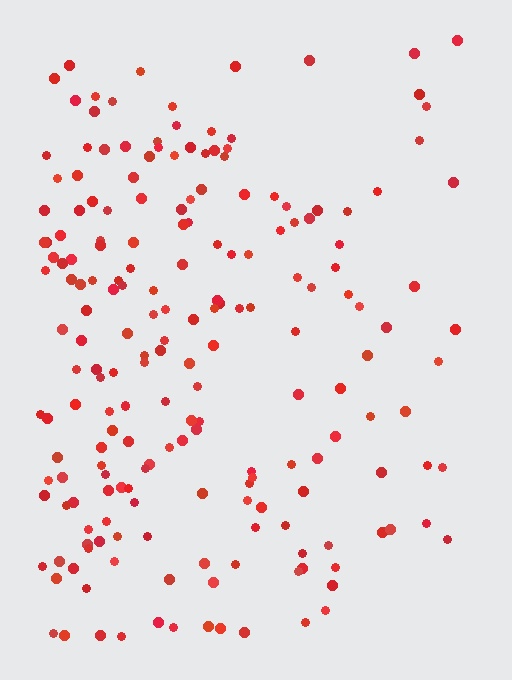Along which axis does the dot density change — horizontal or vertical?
Horizontal.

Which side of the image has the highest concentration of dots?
The left.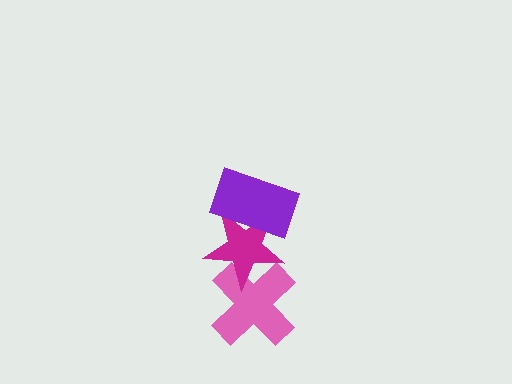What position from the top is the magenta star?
The magenta star is 2nd from the top.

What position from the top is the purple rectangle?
The purple rectangle is 1st from the top.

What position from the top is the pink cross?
The pink cross is 3rd from the top.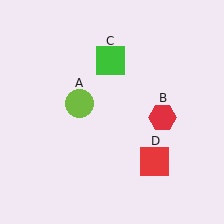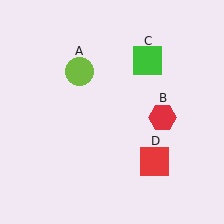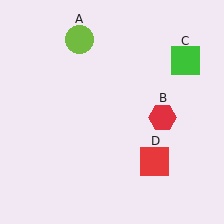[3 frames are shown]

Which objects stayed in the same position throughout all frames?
Red hexagon (object B) and red square (object D) remained stationary.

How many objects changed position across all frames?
2 objects changed position: lime circle (object A), green square (object C).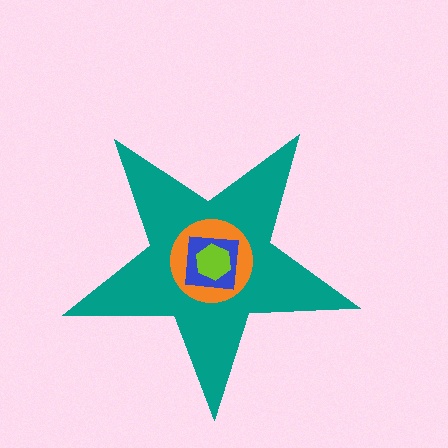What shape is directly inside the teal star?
The orange circle.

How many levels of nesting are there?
4.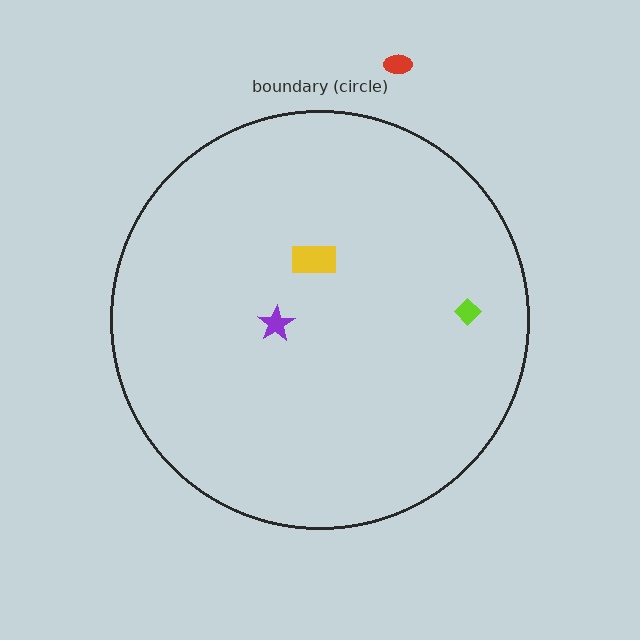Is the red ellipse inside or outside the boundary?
Outside.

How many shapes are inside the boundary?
3 inside, 1 outside.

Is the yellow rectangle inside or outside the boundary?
Inside.